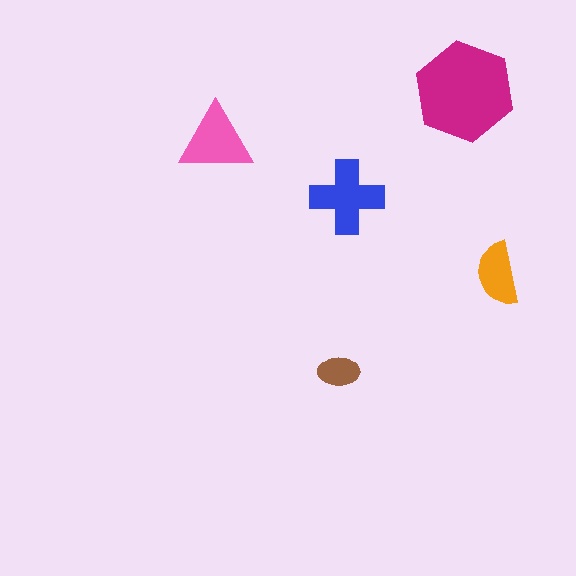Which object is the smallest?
The brown ellipse.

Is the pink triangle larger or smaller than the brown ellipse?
Larger.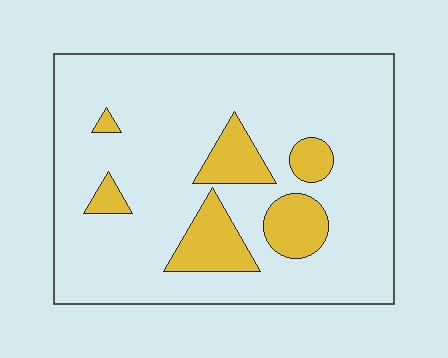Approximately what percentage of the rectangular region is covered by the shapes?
Approximately 15%.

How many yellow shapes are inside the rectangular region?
6.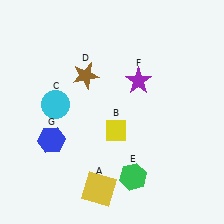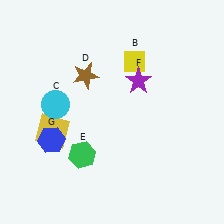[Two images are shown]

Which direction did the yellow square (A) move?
The yellow square (A) moved up.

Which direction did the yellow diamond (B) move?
The yellow diamond (B) moved up.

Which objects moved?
The objects that moved are: the yellow square (A), the yellow diamond (B), the green hexagon (E).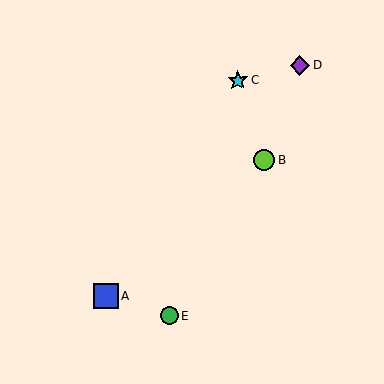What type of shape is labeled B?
Shape B is a lime circle.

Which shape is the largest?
The blue square (labeled A) is the largest.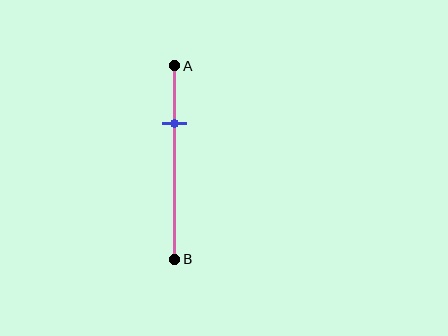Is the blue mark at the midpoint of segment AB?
No, the mark is at about 30% from A, not at the 50% midpoint.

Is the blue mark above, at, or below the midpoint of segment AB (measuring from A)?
The blue mark is above the midpoint of segment AB.